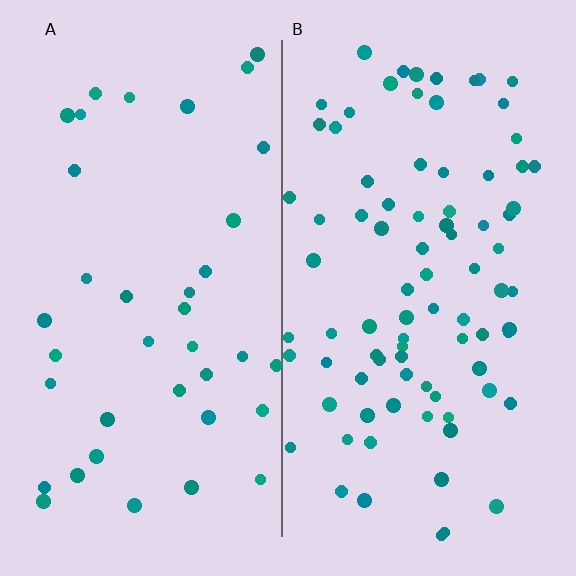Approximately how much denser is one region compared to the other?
Approximately 2.3× — region B over region A.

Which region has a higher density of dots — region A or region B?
B (the right).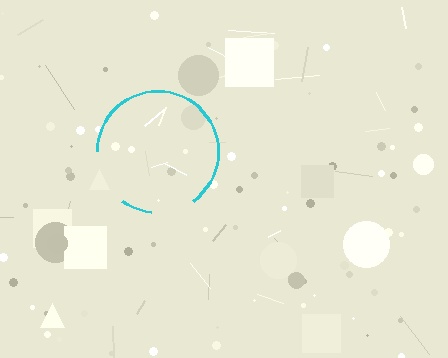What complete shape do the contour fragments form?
The contour fragments form a circle.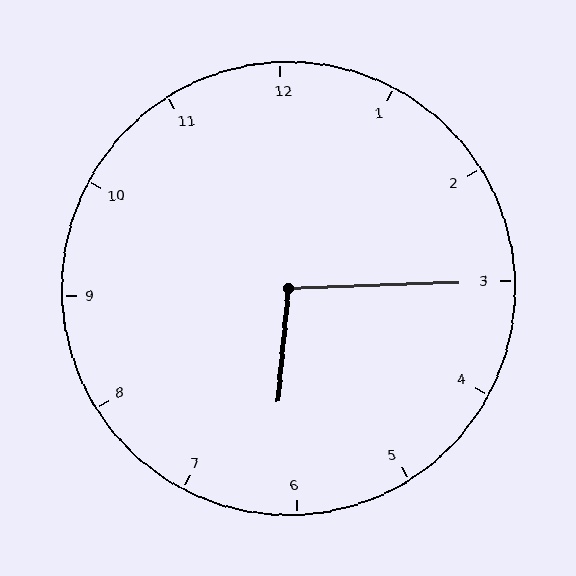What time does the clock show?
6:15.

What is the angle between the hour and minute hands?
Approximately 98 degrees.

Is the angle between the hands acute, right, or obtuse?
It is obtuse.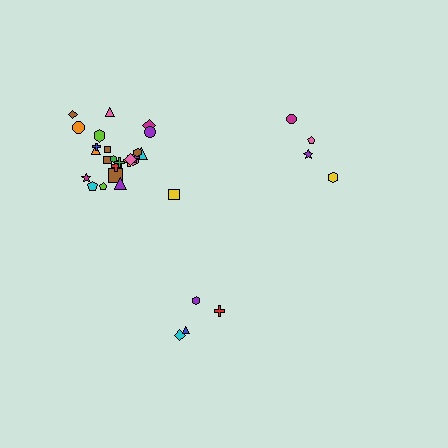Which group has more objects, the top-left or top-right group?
The top-left group.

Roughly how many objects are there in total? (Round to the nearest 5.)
Roughly 35 objects in total.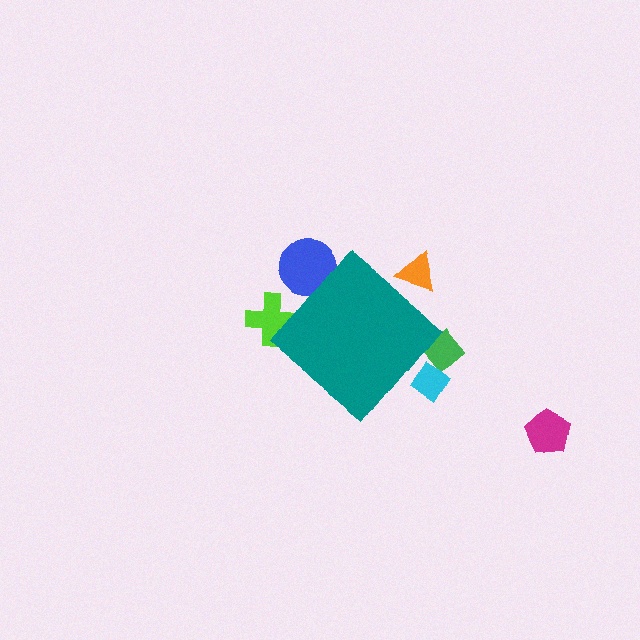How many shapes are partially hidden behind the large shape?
5 shapes are partially hidden.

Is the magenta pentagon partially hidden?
No, the magenta pentagon is fully visible.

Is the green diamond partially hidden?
Yes, the green diamond is partially hidden behind the teal diamond.